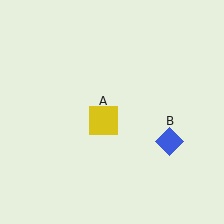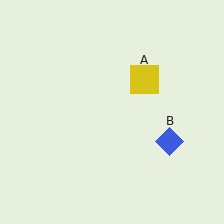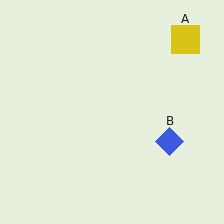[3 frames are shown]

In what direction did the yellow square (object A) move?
The yellow square (object A) moved up and to the right.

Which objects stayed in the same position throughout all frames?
Blue diamond (object B) remained stationary.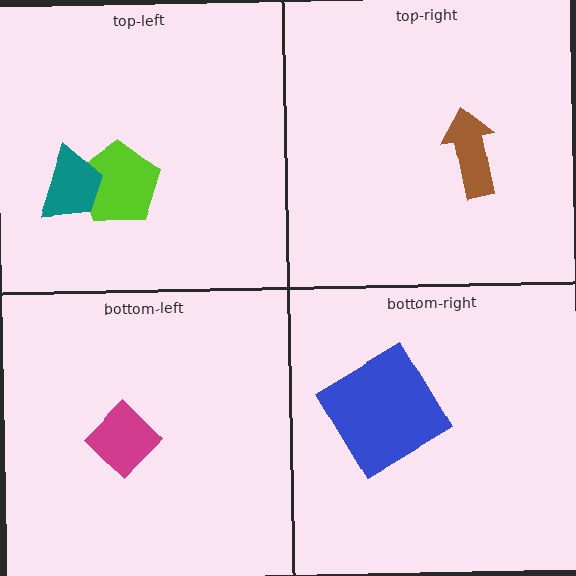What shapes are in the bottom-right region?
The blue diamond.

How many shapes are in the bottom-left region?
1.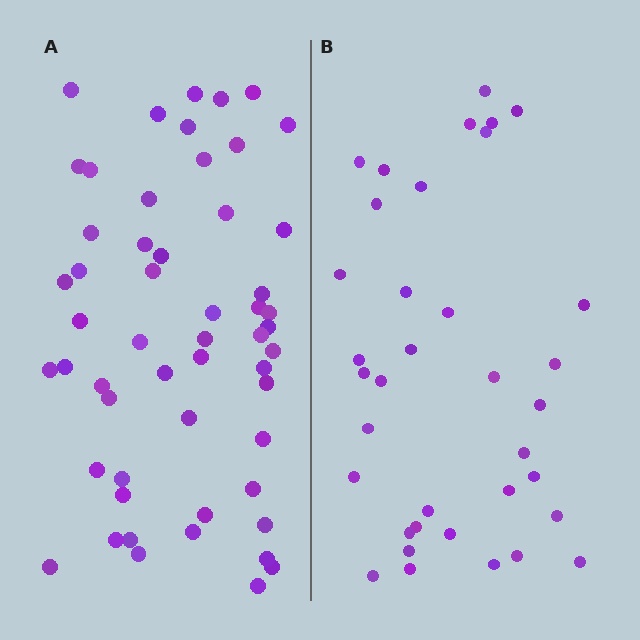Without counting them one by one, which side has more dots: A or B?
Region A (the left region) has more dots.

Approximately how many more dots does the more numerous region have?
Region A has approximately 20 more dots than region B.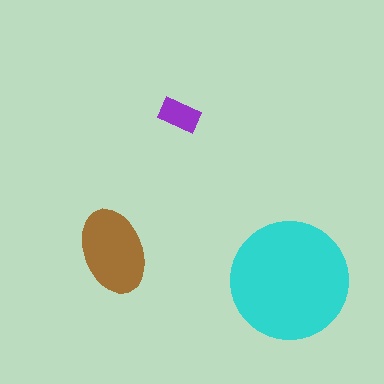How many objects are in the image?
There are 3 objects in the image.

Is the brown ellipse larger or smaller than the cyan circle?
Smaller.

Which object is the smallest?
The purple rectangle.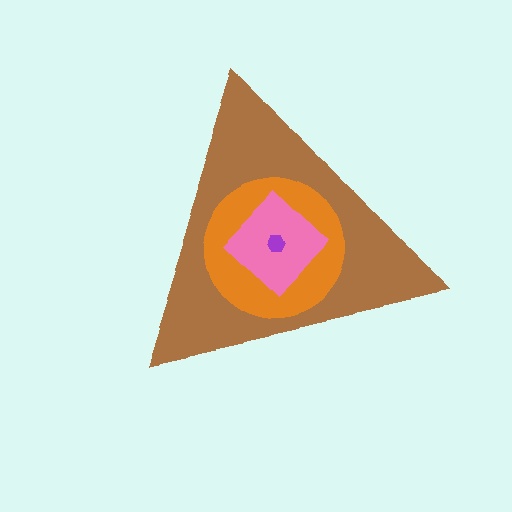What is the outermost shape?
The brown triangle.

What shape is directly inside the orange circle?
The pink diamond.